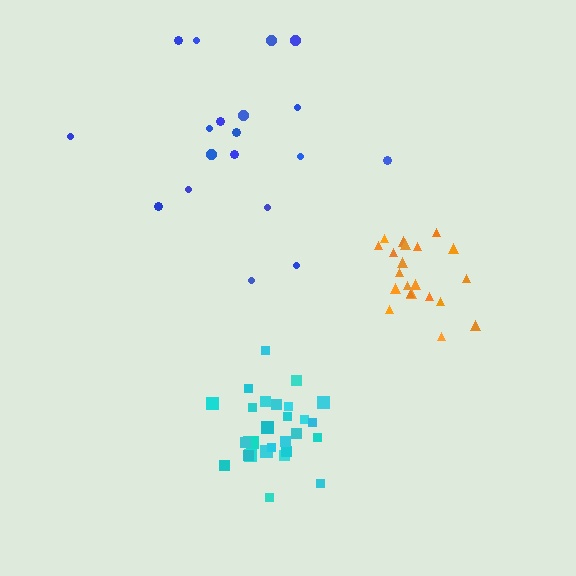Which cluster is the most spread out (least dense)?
Blue.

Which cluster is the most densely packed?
Cyan.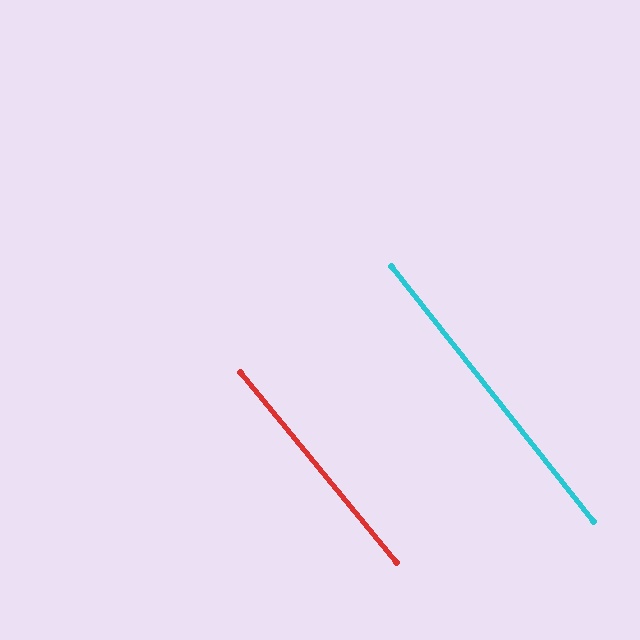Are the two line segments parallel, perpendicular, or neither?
Parallel — their directions differ by only 0.8°.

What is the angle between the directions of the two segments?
Approximately 1 degree.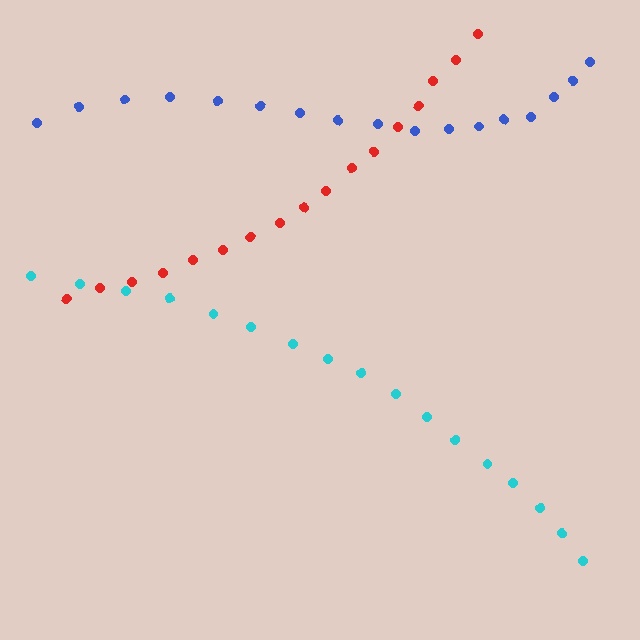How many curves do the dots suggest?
There are 3 distinct paths.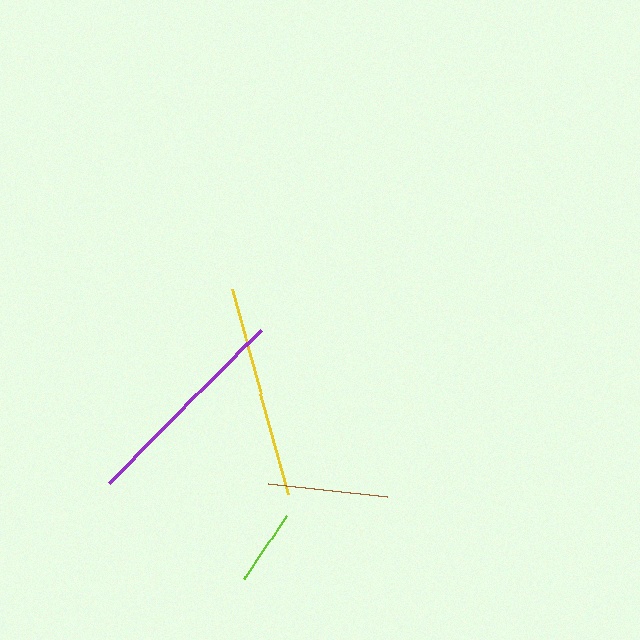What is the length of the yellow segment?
The yellow segment is approximately 212 pixels long.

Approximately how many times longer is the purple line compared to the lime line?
The purple line is approximately 2.8 times the length of the lime line.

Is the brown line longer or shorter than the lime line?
The brown line is longer than the lime line.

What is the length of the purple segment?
The purple segment is approximately 217 pixels long.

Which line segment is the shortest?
The lime line is the shortest at approximately 77 pixels.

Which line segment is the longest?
The purple line is the longest at approximately 217 pixels.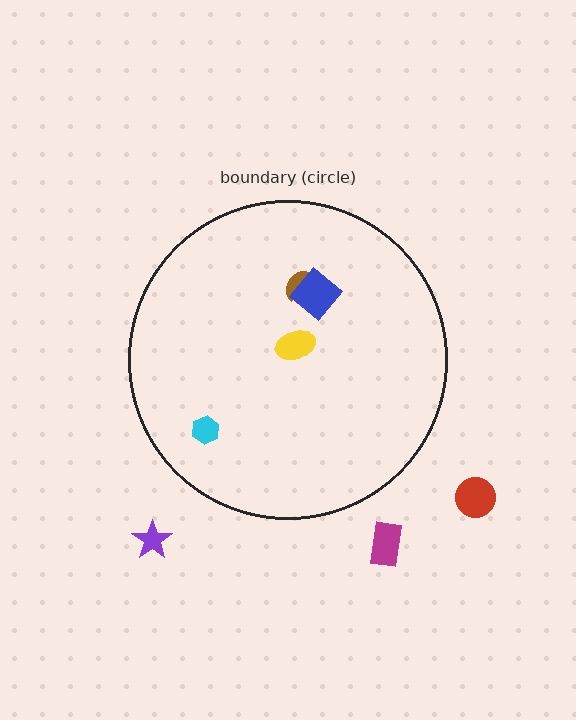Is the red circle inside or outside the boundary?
Outside.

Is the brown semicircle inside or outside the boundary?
Inside.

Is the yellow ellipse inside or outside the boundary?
Inside.